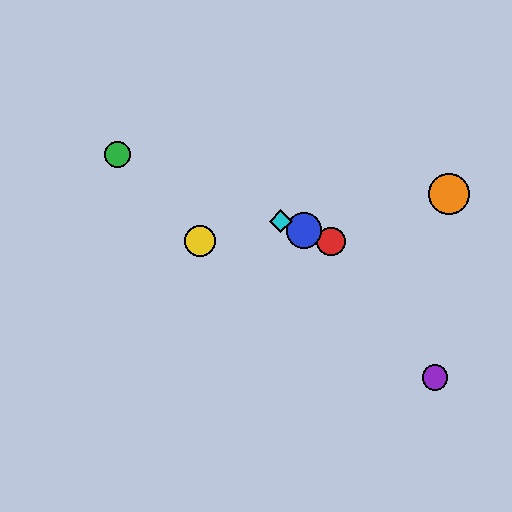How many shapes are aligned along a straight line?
4 shapes (the red circle, the blue circle, the green circle, the cyan diamond) are aligned along a straight line.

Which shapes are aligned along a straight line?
The red circle, the blue circle, the green circle, the cyan diamond are aligned along a straight line.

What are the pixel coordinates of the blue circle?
The blue circle is at (304, 231).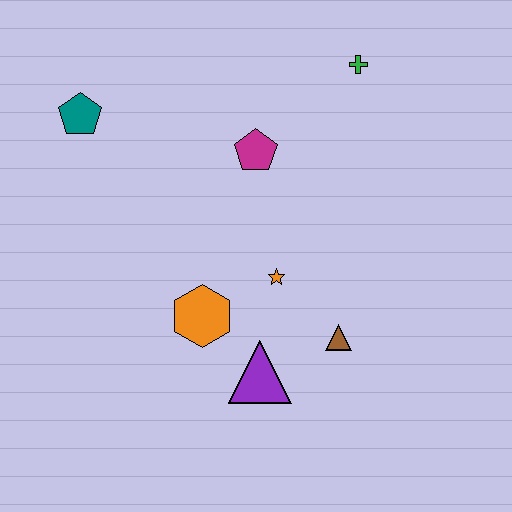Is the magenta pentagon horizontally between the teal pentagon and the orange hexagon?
No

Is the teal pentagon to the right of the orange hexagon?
No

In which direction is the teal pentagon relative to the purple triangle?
The teal pentagon is above the purple triangle.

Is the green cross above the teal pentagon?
Yes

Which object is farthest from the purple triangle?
The green cross is farthest from the purple triangle.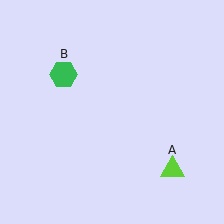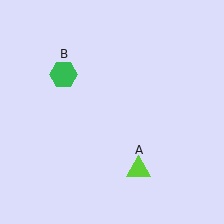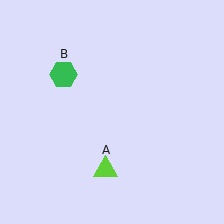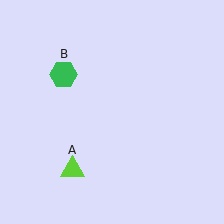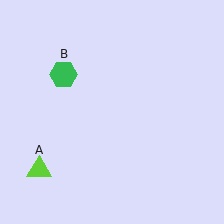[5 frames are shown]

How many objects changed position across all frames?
1 object changed position: lime triangle (object A).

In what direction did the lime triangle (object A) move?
The lime triangle (object A) moved left.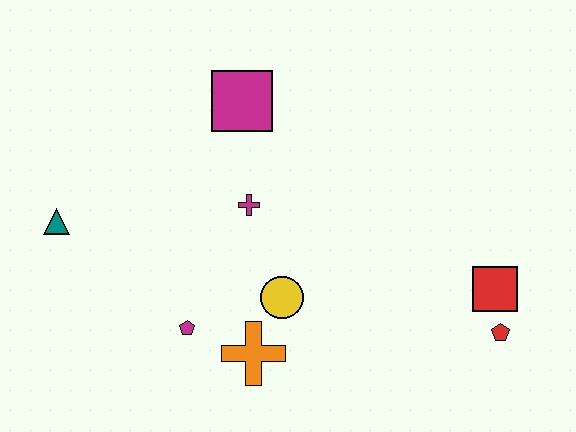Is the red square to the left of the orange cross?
No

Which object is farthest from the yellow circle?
The teal triangle is farthest from the yellow circle.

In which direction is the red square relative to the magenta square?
The red square is to the right of the magenta square.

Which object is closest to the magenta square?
The magenta cross is closest to the magenta square.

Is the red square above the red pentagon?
Yes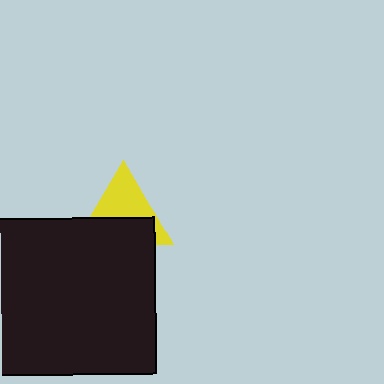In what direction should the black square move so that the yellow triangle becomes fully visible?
The black square should move down. That is the shortest direction to clear the overlap and leave the yellow triangle fully visible.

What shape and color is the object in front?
The object in front is a black square.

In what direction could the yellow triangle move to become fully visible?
The yellow triangle could move up. That would shift it out from behind the black square entirely.